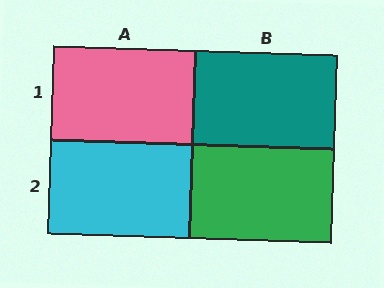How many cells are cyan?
1 cell is cyan.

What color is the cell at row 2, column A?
Cyan.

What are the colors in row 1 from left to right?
Pink, teal.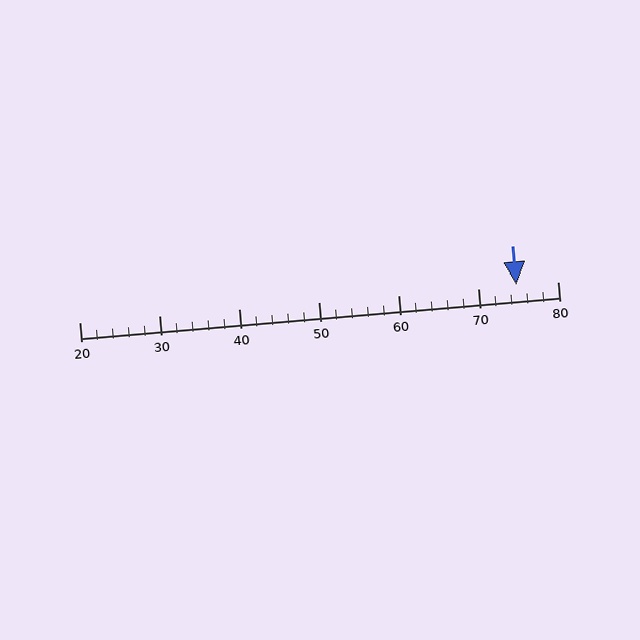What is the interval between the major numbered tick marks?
The major tick marks are spaced 10 units apart.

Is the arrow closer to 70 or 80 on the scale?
The arrow is closer to 70.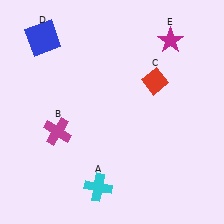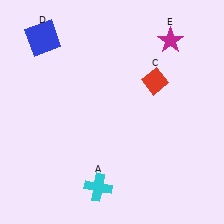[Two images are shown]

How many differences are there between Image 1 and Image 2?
There is 1 difference between the two images.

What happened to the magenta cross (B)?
The magenta cross (B) was removed in Image 2. It was in the bottom-left area of Image 1.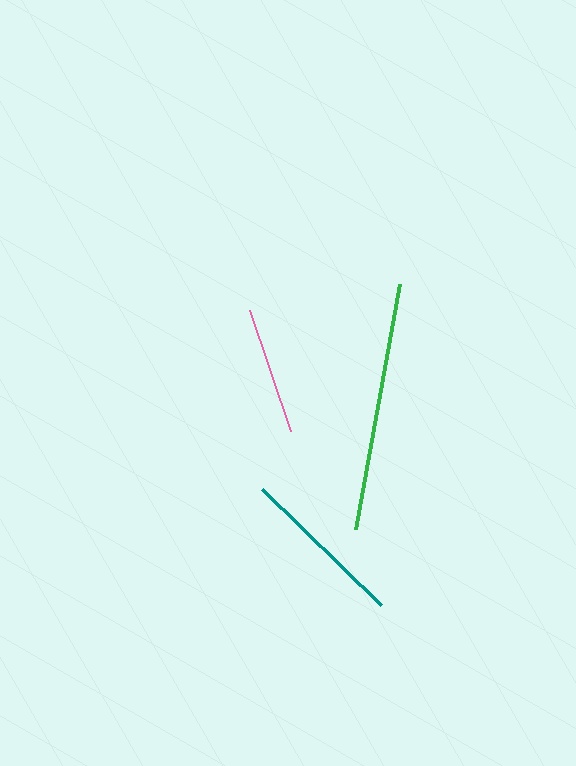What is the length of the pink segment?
The pink segment is approximately 128 pixels long.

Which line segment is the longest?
The green line is the longest at approximately 249 pixels.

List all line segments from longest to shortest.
From longest to shortest: green, teal, pink.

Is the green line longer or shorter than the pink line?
The green line is longer than the pink line.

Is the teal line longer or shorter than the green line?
The green line is longer than the teal line.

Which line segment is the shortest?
The pink line is the shortest at approximately 128 pixels.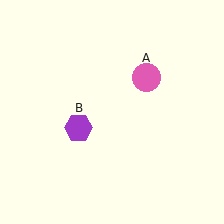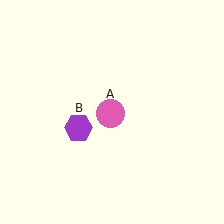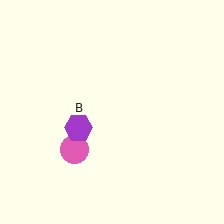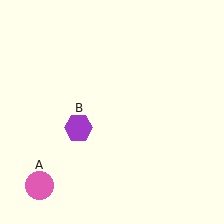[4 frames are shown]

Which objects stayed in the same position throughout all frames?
Purple hexagon (object B) remained stationary.